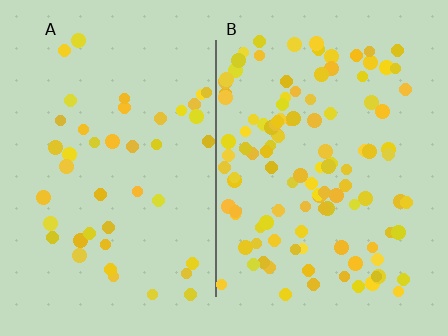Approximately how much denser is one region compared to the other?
Approximately 2.6× — region B over region A.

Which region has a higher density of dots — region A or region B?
B (the right).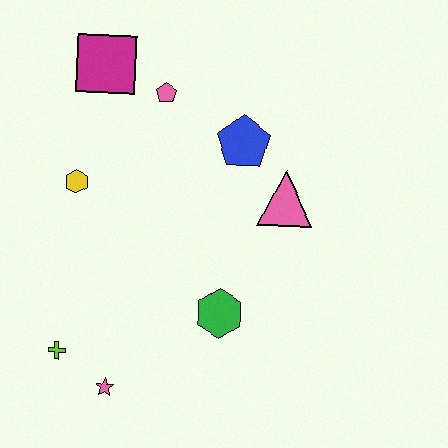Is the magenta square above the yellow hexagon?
Yes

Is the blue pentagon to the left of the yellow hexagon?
No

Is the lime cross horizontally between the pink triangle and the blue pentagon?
No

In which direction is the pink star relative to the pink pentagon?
The pink star is below the pink pentagon.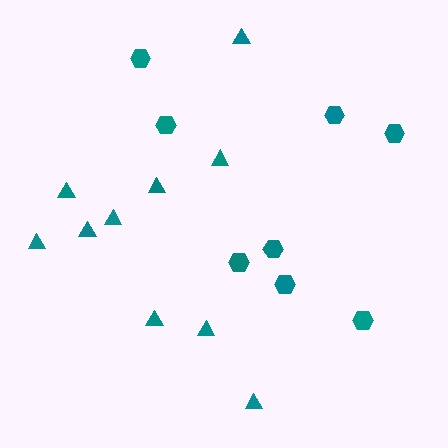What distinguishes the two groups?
There are 2 groups: one group of triangles (10) and one group of hexagons (8).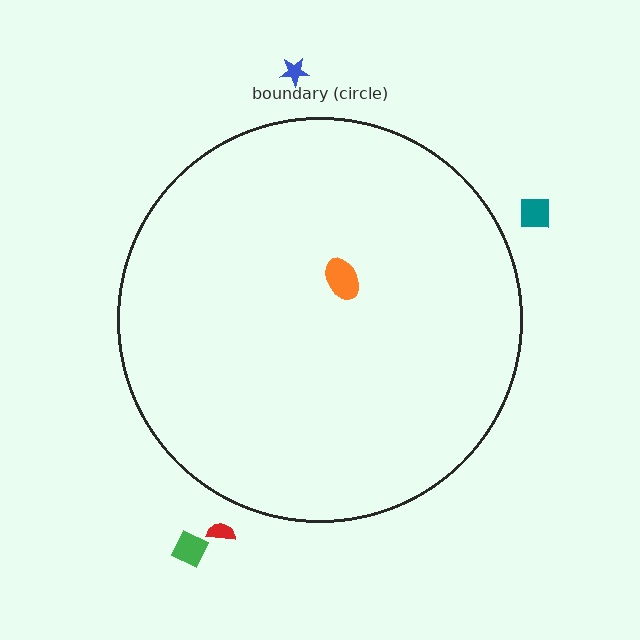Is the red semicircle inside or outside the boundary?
Outside.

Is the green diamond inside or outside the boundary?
Outside.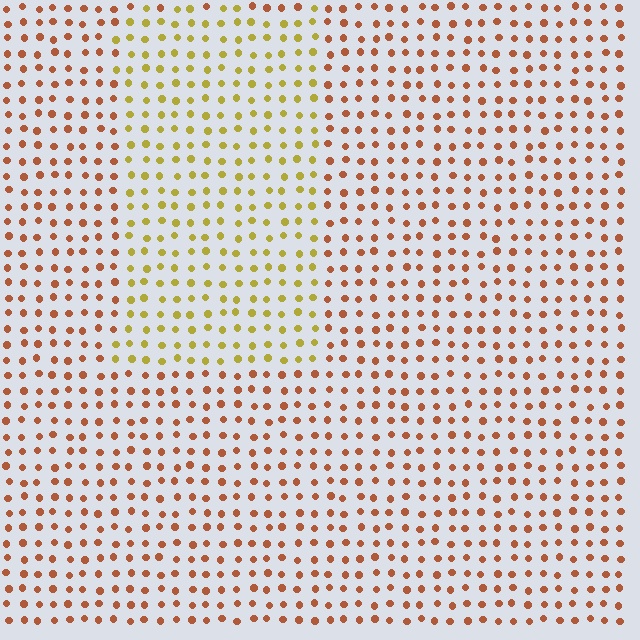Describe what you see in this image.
The image is filled with small brown elements in a uniform arrangement. A rectangle-shaped region is visible where the elements are tinted to a slightly different hue, forming a subtle color boundary.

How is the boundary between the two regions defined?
The boundary is defined purely by a slight shift in hue (about 40 degrees). Spacing, size, and orientation are identical on both sides.